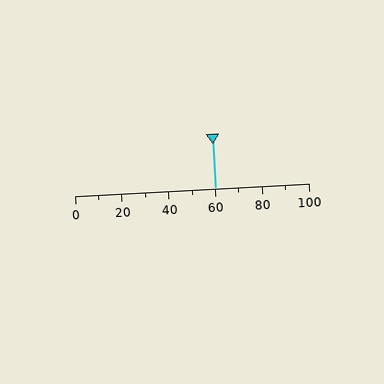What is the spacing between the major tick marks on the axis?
The major ticks are spaced 20 apart.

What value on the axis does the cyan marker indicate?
The marker indicates approximately 60.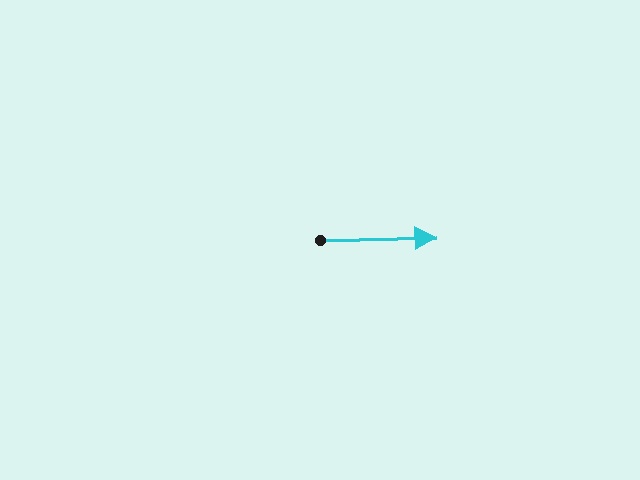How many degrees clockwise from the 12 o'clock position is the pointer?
Approximately 89 degrees.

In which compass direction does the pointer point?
East.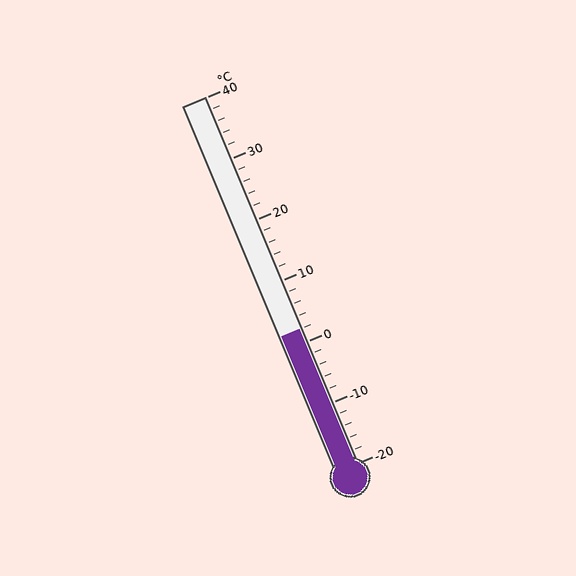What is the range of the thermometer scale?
The thermometer scale ranges from -20°C to 40°C.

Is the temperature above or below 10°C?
The temperature is below 10°C.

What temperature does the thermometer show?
The thermometer shows approximately 2°C.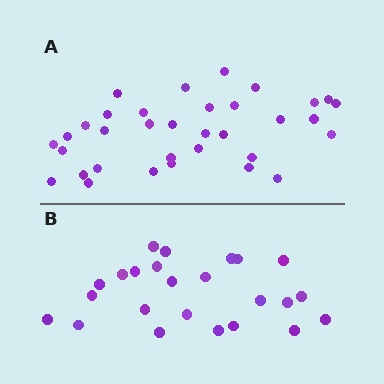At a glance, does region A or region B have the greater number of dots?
Region A (the top region) has more dots.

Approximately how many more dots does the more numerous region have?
Region A has roughly 10 or so more dots than region B.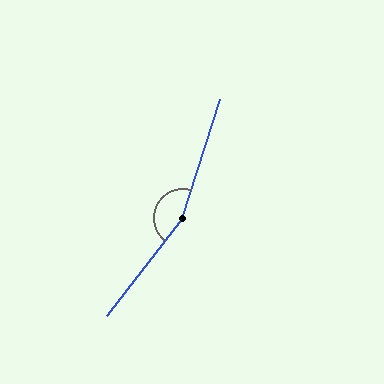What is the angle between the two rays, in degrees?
Approximately 160 degrees.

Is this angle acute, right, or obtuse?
It is obtuse.